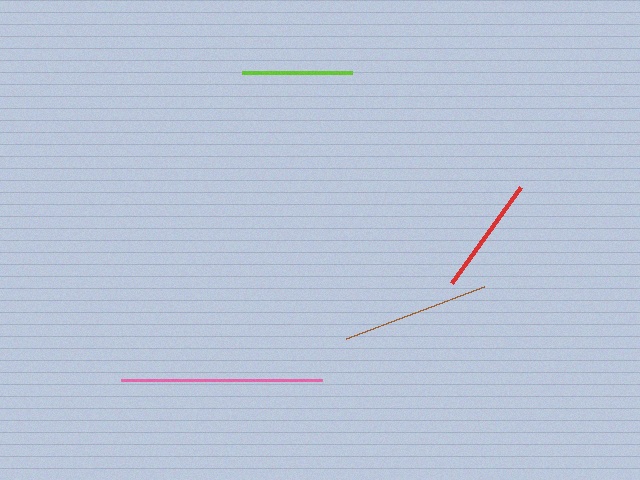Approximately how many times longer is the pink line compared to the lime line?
The pink line is approximately 1.8 times the length of the lime line.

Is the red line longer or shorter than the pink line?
The pink line is longer than the red line.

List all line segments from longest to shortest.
From longest to shortest: pink, brown, red, lime.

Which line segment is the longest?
The pink line is the longest at approximately 201 pixels.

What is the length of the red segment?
The red segment is approximately 118 pixels long.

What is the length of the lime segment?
The lime segment is approximately 110 pixels long.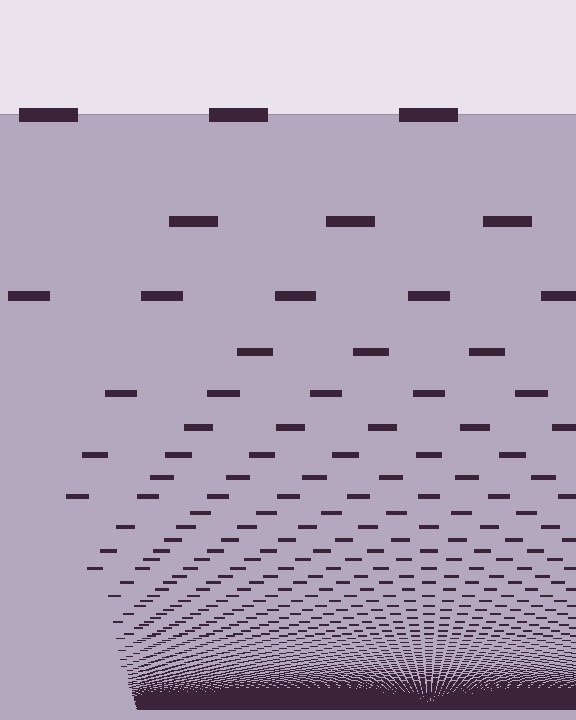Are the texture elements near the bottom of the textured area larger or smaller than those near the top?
Smaller. The gradient is inverted — elements near the bottom are smaller and denser.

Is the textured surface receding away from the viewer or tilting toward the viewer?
The surface appears to tilt toward the viewer. Texture elements get larger and sparser toward the top.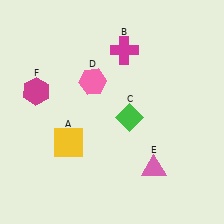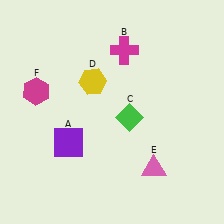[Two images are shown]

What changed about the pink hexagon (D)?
In Image 1, D is pink. In Image 2, it changed to yellow.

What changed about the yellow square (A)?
In Image 1, A is yellow. In Image 2, it changed to purple.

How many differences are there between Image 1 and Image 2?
There are 2 differences between the two images.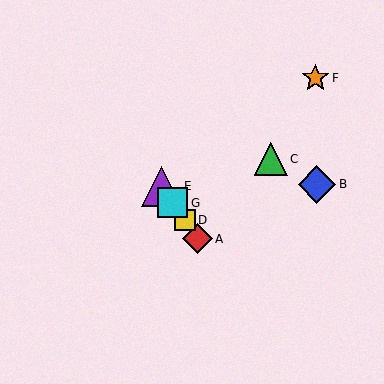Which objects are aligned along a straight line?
Objects A, D, E, G are aligned along a straight line.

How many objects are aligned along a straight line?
4 objects (A, D, E, G) are aligned along a straight line.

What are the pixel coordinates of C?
Object C is at (271, 159).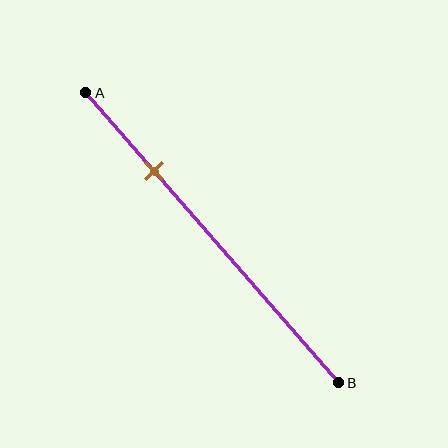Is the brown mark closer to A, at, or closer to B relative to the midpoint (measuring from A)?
The brown mark is closer to point A than the midpoint of segment AB.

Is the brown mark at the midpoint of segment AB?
No, the mark is at about 25% from A, not at the 50% midpoint.